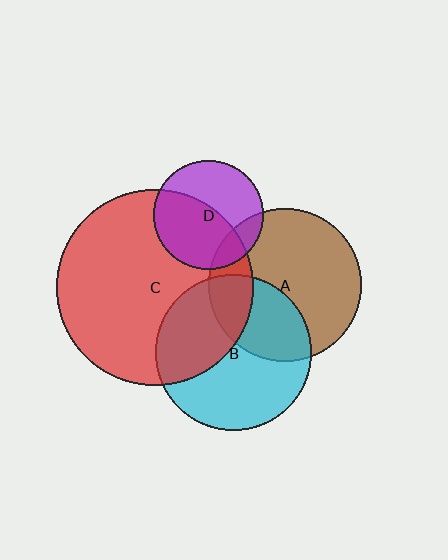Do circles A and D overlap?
Yes.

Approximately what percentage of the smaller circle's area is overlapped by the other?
Approximately 15%.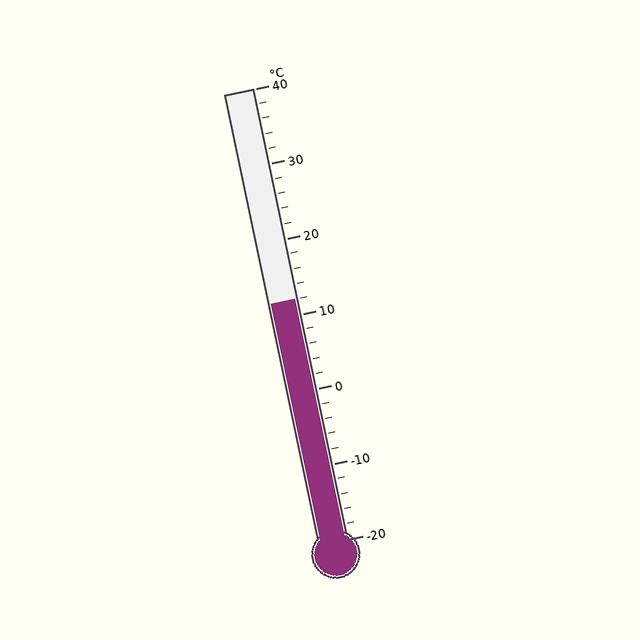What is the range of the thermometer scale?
The thermometer scale ranges from -20°C to 40°C.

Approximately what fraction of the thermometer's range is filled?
The thermometer is filled to approximately 55% of its range.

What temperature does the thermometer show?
The thermometer shows approximately 12°C.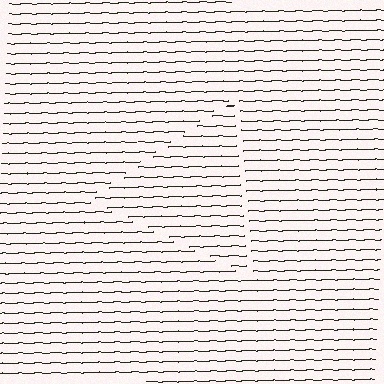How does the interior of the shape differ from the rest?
The interior of the shape contains the same grating, shifted by half a period — the contour is defined by the phase discontinuity where line-ends from the inner and outer gratings abut.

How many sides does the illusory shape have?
3 sides — the line-ends trace a triangle.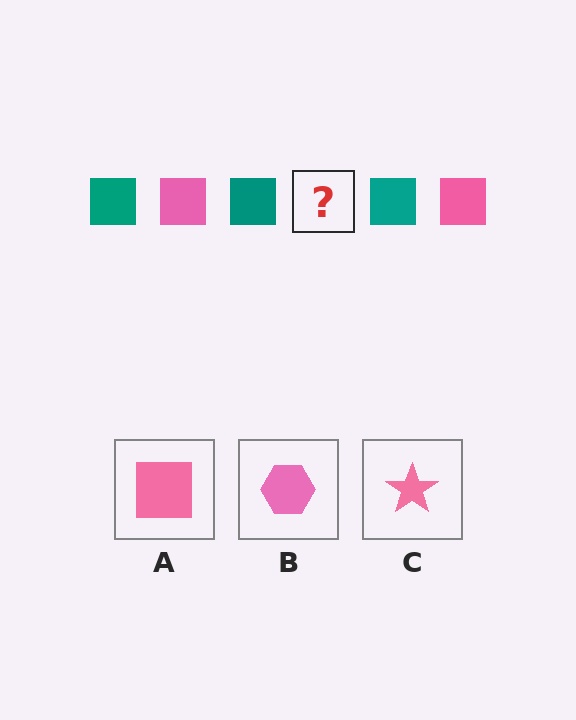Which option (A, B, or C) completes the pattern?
A.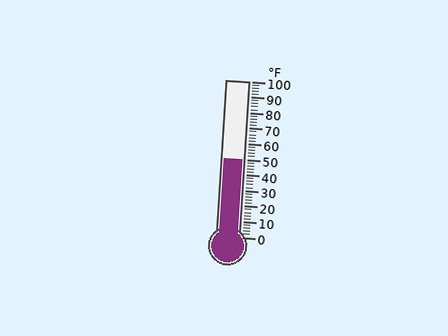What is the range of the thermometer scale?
The thermometer scale ranges from 0°F to 100°F.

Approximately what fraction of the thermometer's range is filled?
The thermometer is filled to approximately 50% of its range.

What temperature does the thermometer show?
The thermometer shows approximately 50°F.